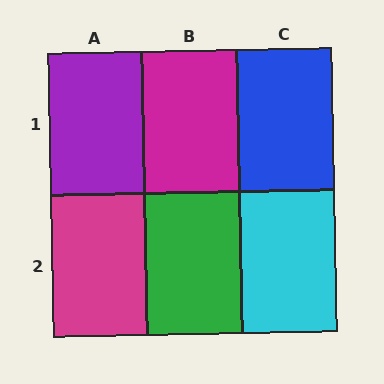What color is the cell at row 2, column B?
Green.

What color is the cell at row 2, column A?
Magenta.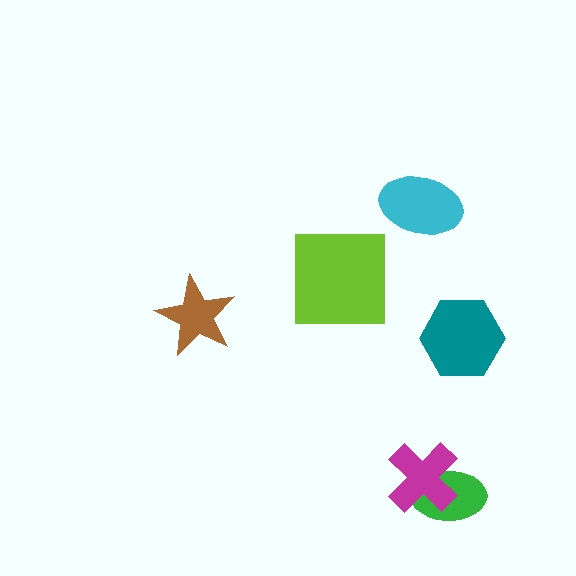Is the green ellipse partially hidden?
Yes, it is partially covered by another shape.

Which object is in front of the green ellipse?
The magenta cross is in front of the green ellipse.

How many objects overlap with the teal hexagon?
0 objects overlap with the teal hexagon.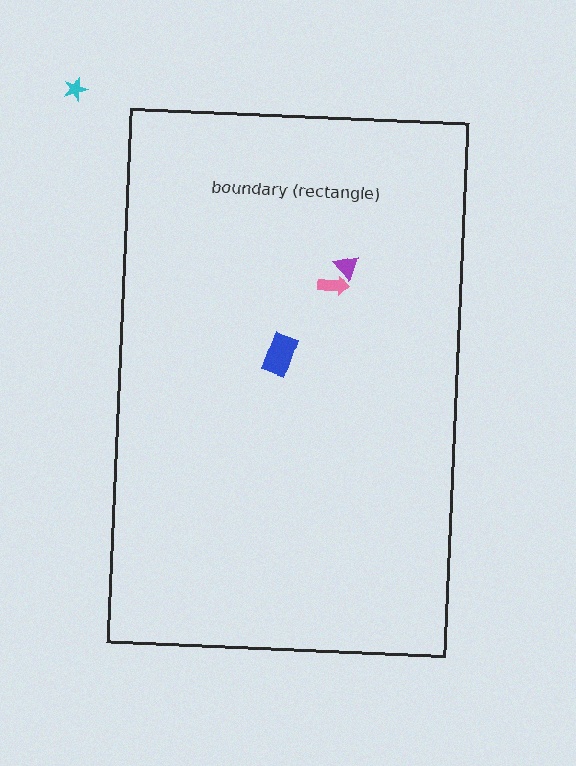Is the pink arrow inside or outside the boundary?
Inside.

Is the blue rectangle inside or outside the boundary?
Inside.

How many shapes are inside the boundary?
3 inside, 1 outside.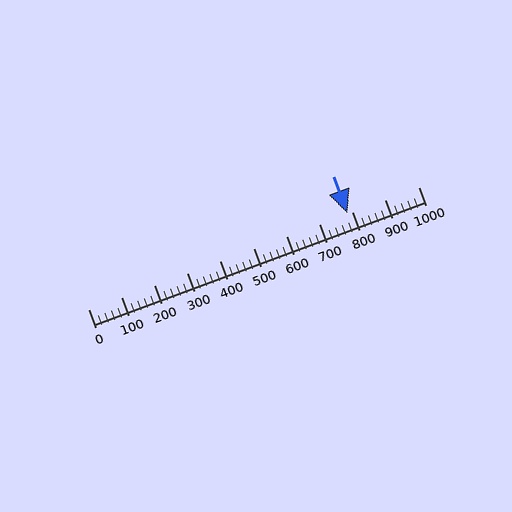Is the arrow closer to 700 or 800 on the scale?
The arrow is closer to 800.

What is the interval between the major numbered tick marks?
The major tick marks are spaced 100 units apart.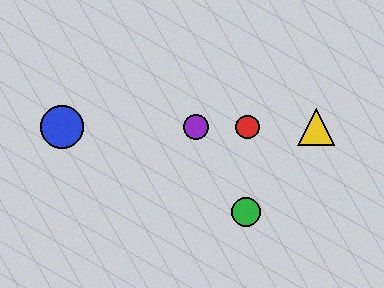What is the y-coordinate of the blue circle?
The blue circle is at y≈127.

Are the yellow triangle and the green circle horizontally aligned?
No, the yellow triangle is at y≈127 and the green circle is at y≈212.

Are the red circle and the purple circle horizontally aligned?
Yes, both are at y≈127.